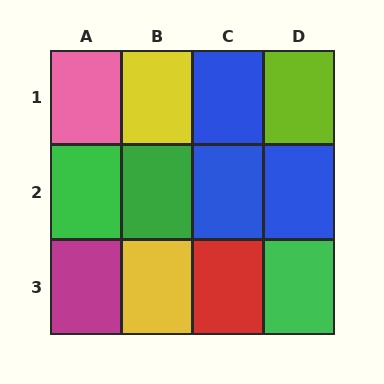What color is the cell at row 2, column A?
Green.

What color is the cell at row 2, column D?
Blue.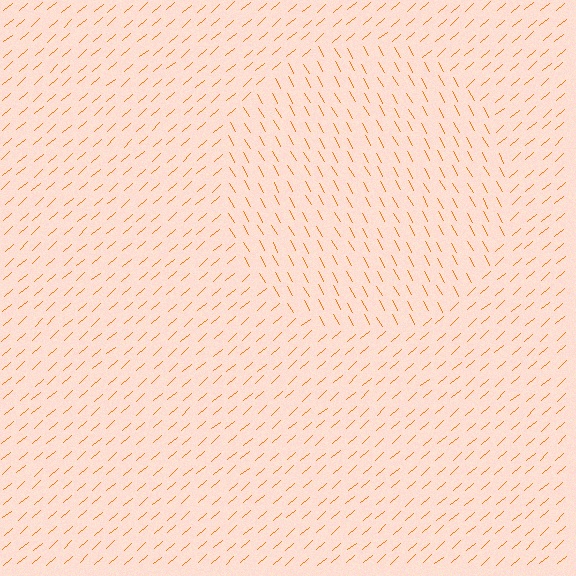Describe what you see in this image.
The image is filled with small orange line segments. A circle region in the image has lines oriented differently from the surrounding lines, creating a visible texture boundary.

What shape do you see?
I see a circle.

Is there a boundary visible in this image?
Yes, there is a texture boundary formed by a change in line orientation.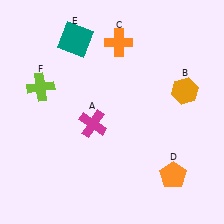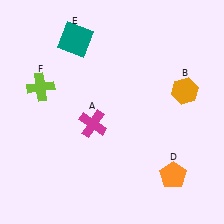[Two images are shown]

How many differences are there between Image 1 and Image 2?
There is 1 difference between the two images.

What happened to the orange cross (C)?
The orange cross (C) was removed in Image 2. It was in the top-right area of Image 1.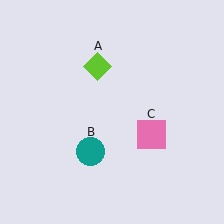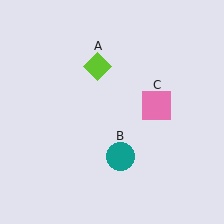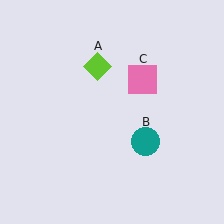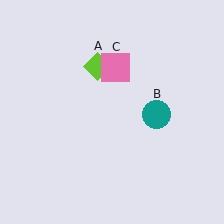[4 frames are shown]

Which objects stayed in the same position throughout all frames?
Lime diamond (object A) remained stationary.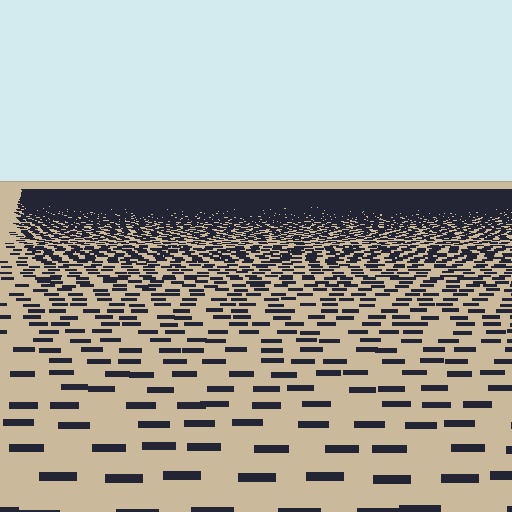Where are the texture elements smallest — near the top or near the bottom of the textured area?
Near the top.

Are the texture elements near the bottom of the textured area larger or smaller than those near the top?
Larger. Near the bottom, elements are closer to the viewer and appear at a bigger on-screen size.